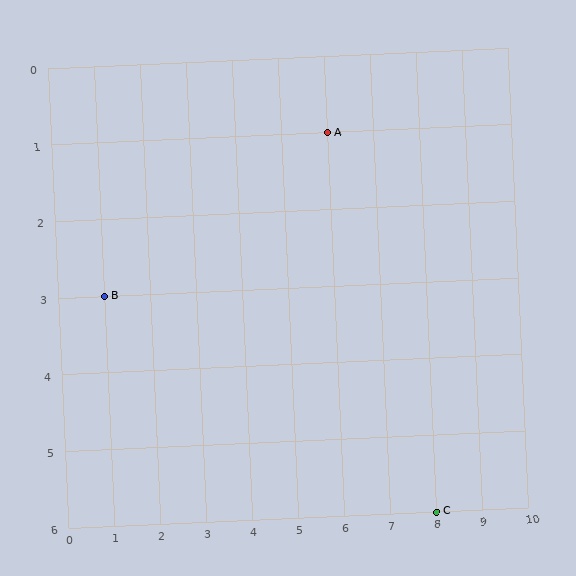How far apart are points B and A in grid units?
Points B and A are 5 columns and 2 rows apart (about 5.4 grid units diagonally).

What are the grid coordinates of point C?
Point C is at grid coordinates (8, 6).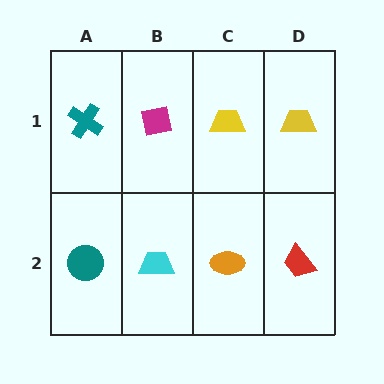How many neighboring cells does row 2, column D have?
2.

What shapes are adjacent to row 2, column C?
A yellow trapezoid (row 1, column C), a cyan trapezoid (row 2, column B), a red trapezoid (row 2, column D).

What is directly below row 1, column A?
A teal circle.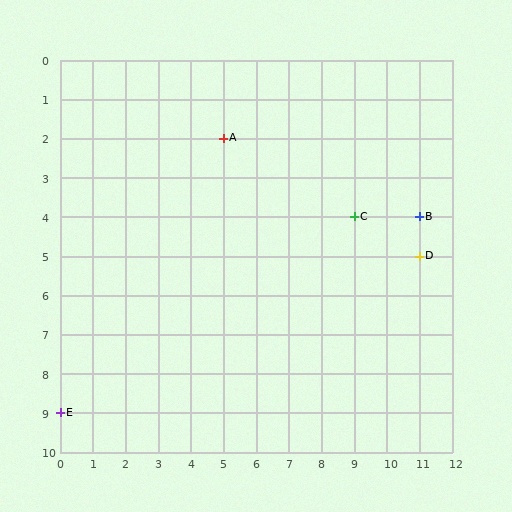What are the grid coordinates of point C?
Point C is at grid coordinates (9, 4).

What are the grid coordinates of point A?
Point A is at grid coordinates (5, 2).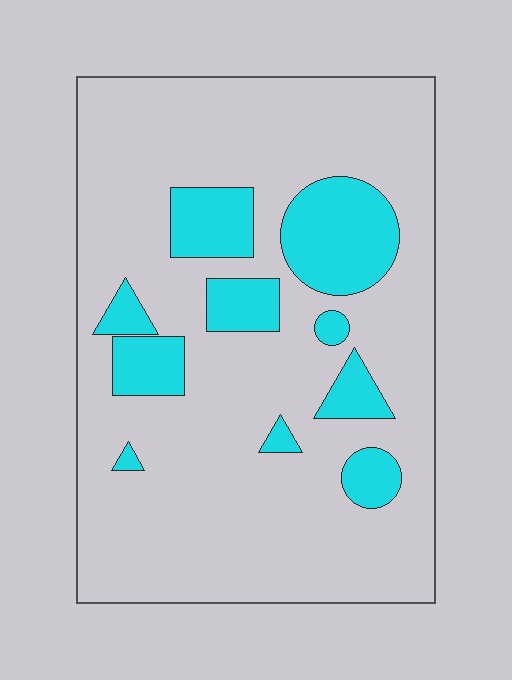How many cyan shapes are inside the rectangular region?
10.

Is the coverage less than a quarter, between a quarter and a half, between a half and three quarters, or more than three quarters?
Less than a quarter.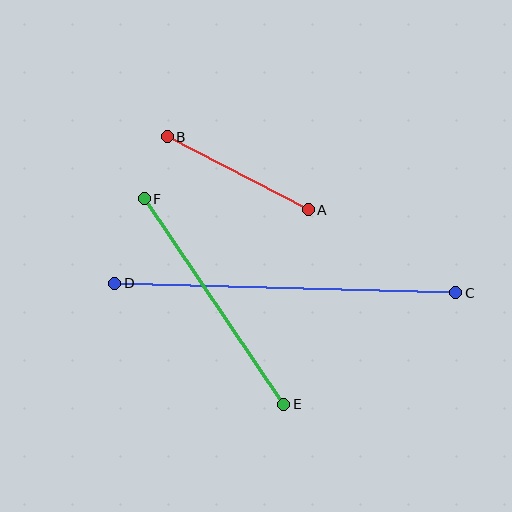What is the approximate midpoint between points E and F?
The midpoint is at approximately (214, 302) pixels.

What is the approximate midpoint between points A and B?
The midpoint is at approximately (238, 173) pixels.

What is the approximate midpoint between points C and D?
The midpoint is at approximately (285, 288) pixels.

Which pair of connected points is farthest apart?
Points C and D are farthest apart.